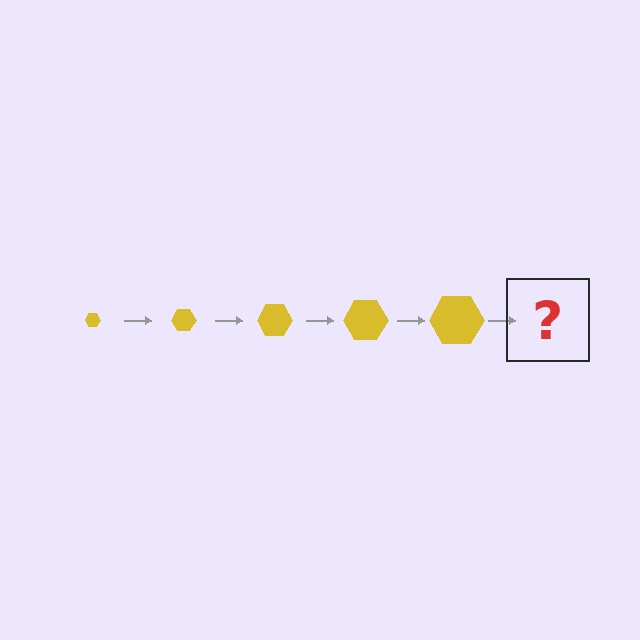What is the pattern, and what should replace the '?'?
The pattern is that the hexagon gets progressively larger each step. The '?' should be a yellow hexagon, larger than the previous one.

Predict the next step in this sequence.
The next step is a yellow hexagon, larger than the previous one.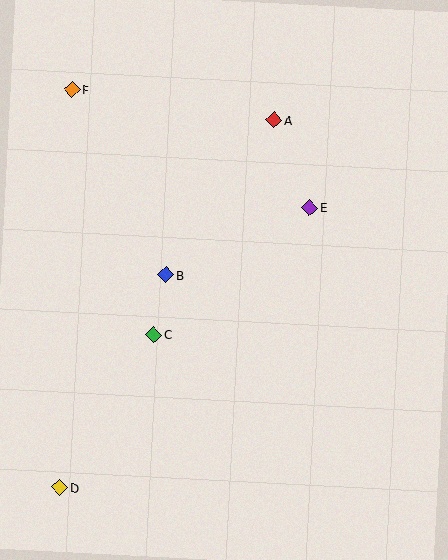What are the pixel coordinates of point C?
Point C is at (154, 335).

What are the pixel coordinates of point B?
Point B is at (166, 275).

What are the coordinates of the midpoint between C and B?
The midpoint between C and B is at (160, 305).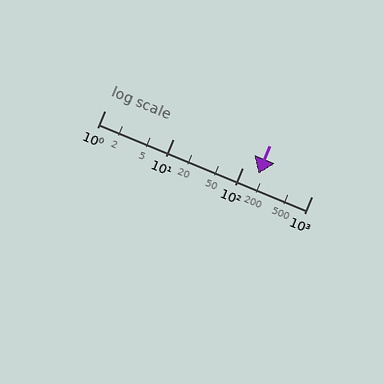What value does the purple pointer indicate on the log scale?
The pointer indicates approximately 170.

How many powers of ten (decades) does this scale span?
The scale spans 3 decades, from 1 to 1000.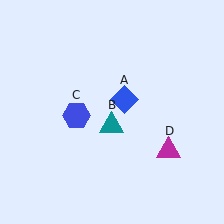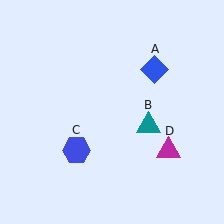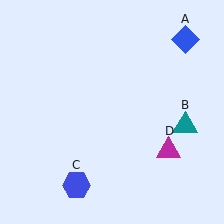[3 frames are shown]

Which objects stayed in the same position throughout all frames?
Magenta triangle (object D) remained stationary.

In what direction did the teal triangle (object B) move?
The teal triangle (object B) moved right.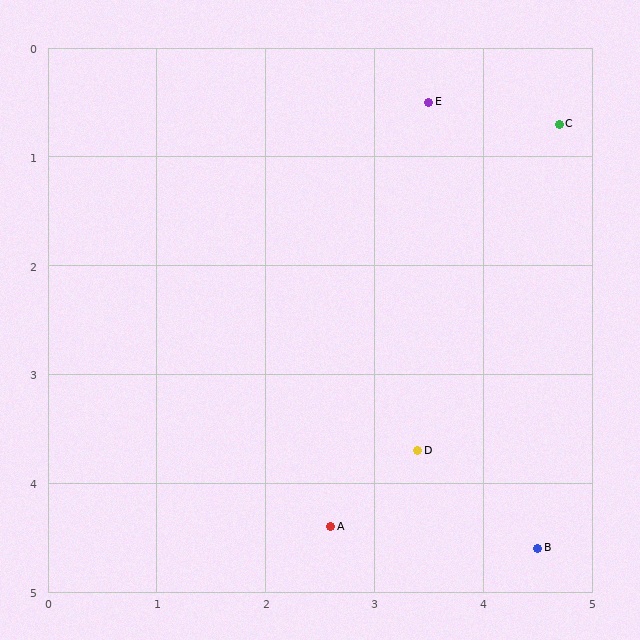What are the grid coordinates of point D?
Point D is at approximately (3.4, 3.7).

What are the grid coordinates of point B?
Point B is at approximately (4.5, 4.6).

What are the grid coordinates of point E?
Point E is at approximately (3.5, 0.5).